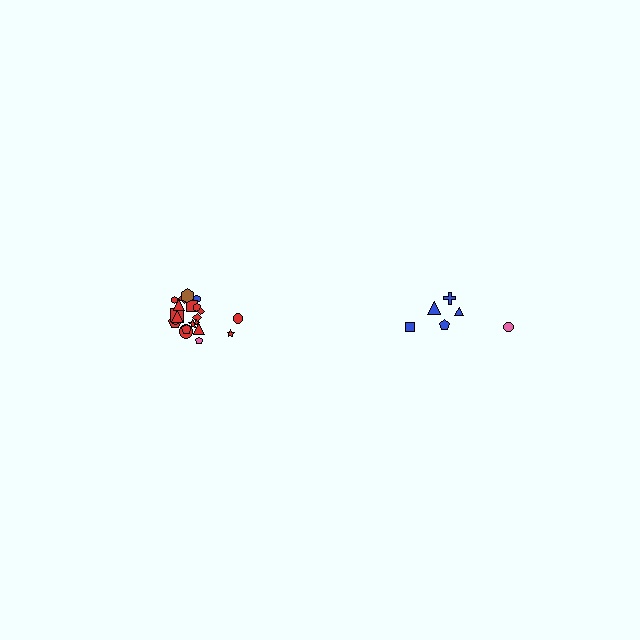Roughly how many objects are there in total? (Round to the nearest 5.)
Roughly 30 objects in total.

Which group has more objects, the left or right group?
The left group.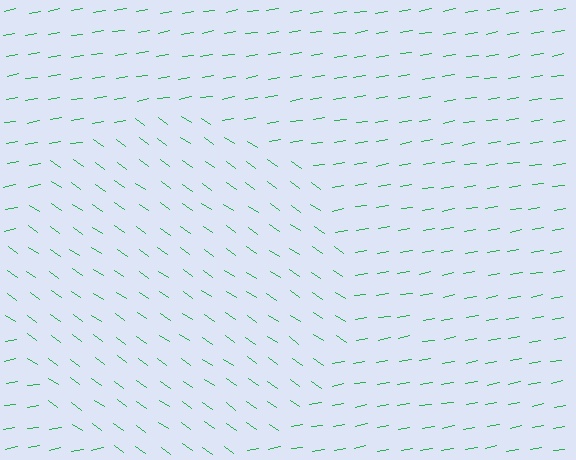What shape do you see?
I see a circle.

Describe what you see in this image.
The image is filled with small green line segments. A circle region in the image has lines oriented differently from the surrounding lines, creating a visible texture boundary.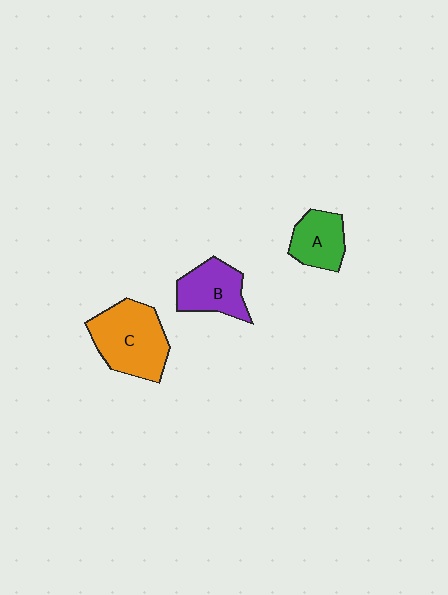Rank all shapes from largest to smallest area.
From largest to smallest: C (orange), B (purple), A (green).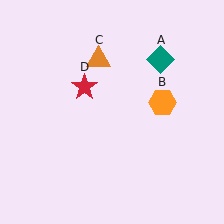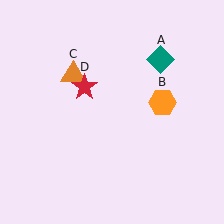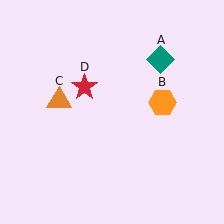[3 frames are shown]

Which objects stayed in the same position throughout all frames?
Teal diamond (object A) and orange hexagon (object B) and red star (object D) remained stationary.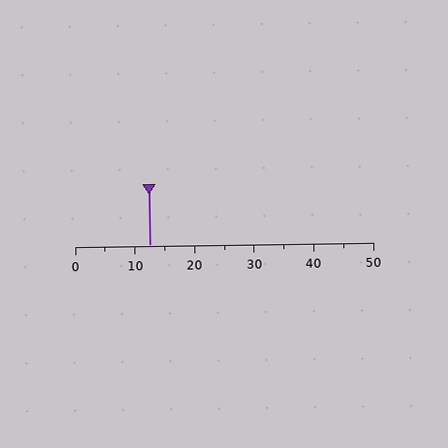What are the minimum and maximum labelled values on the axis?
The axis runs from 0 to 50.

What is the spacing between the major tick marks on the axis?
The major ticks are spaced 10 apart.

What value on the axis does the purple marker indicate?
The marker indicates approximately 12.5.